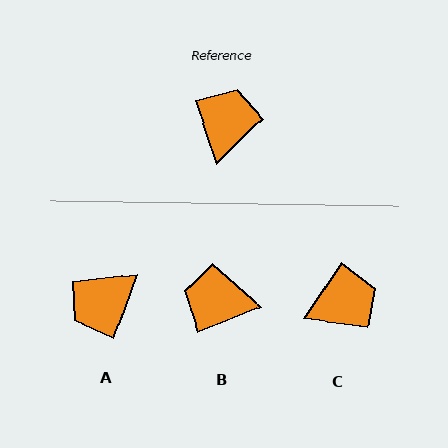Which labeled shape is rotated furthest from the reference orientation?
A, about 142 degrees away.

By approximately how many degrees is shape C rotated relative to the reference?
Approximately 52 degrees clockwise.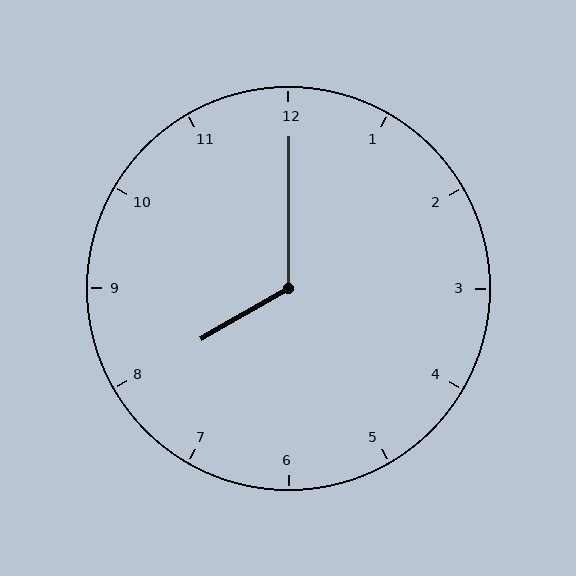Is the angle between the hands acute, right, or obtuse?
It is obtuse.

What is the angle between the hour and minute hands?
Approximately 120 degrees.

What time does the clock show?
8:00.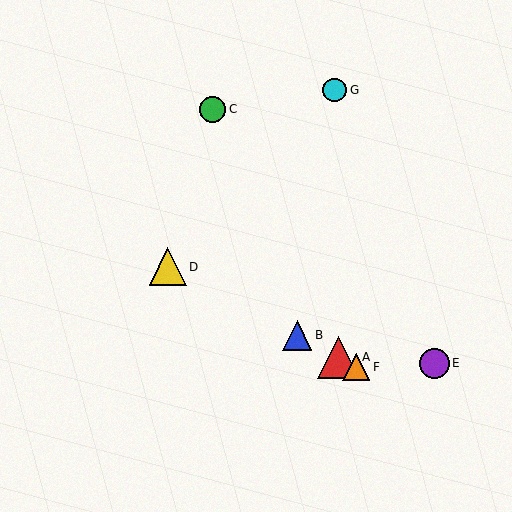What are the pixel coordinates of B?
Object B is at (297, 335).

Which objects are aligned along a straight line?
Objects A, B, D, F are aligned along a straight line.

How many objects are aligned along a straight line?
4 objects (A, B, D, F) are aligned along a straight line.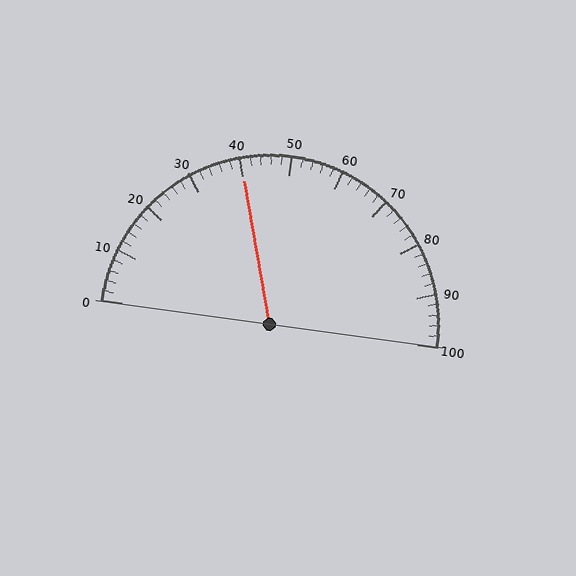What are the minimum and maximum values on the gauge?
The gauge ranges from 0 to 100.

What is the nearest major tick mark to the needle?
The nearest major tick mark is 40.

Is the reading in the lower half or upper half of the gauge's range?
The reading is in the lower half of the range (0 to 100).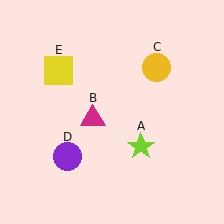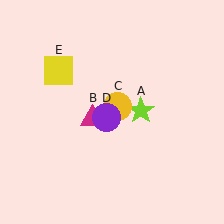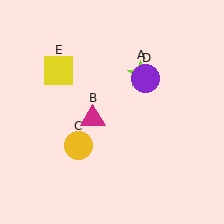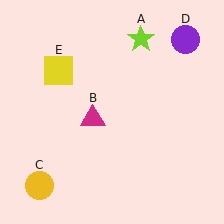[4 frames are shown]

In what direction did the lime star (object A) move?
The lime star (object A) moved up.